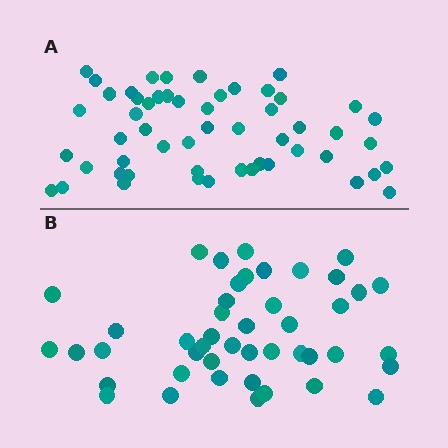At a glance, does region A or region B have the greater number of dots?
Region A (the top region) has more dots.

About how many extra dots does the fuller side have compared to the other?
Region A has roughly 8 or so more dots than region B.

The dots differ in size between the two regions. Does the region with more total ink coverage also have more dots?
No. Region B has more total ink coverage because its dots are larger, but region A actually contains more individual dots. Total area can be misleading — the number of items is what matters here.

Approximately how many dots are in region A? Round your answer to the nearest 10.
About 50 dots. (The exact count is 54, which rounds to 50.)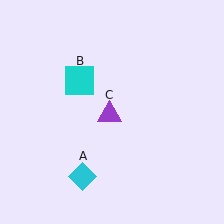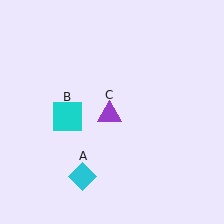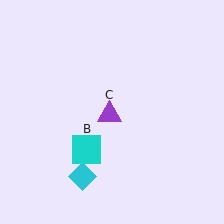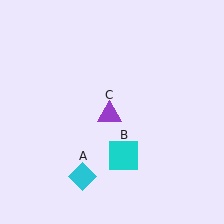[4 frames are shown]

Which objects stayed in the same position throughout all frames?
Cyan diamond (object A) and purple triangle (object C) remained stationary.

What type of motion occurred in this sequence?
The cyan square (object B) rotated counterclockwise around the center of the scene.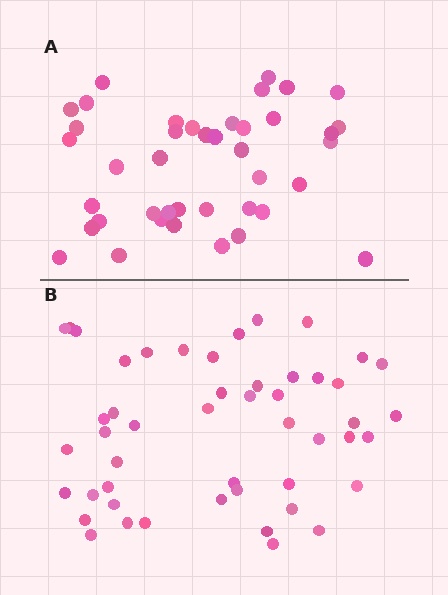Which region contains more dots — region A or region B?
Region B (the bottom region) has more dots.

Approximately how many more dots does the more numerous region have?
Region B has roughly 8 or so more dots than region A.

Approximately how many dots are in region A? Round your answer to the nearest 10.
About 40 dots. (The exact count is 41, which rounds to 40.)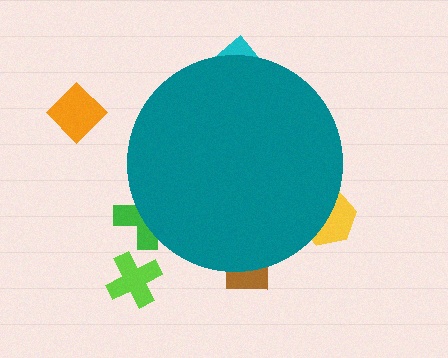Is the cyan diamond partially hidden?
Yes, the cyan diamond is partially hidden behind the teal circle.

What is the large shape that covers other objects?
A teal circle.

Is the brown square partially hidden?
Yes, the brown square is partially hidden behind the teal circle.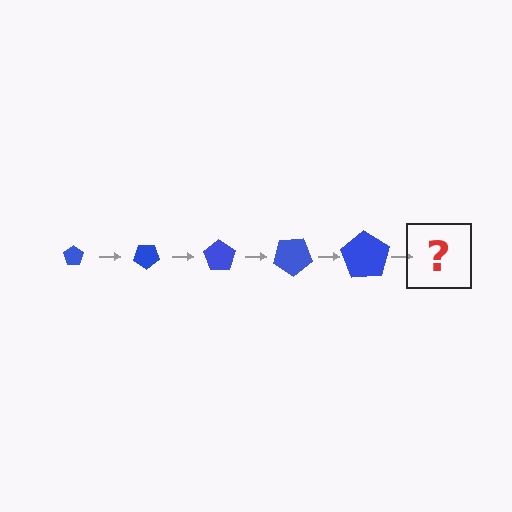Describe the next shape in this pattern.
It should be a pentagon, larger than the previous one and rotated 175 degrees from the start.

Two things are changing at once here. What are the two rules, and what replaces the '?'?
The two rules are that the pentagon grows larger each step and it rotates 35 degrees each step. The '?' should be a pentagon, larger than the previous one and rotated 175 degrees from the start.